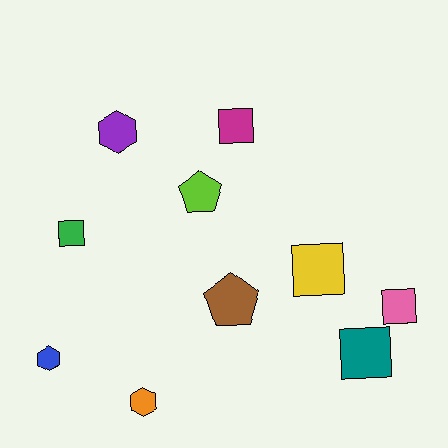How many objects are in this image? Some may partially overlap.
There are 10 objects.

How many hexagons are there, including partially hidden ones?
There are 3 hexagons.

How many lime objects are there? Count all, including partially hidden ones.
There is 1 lime object.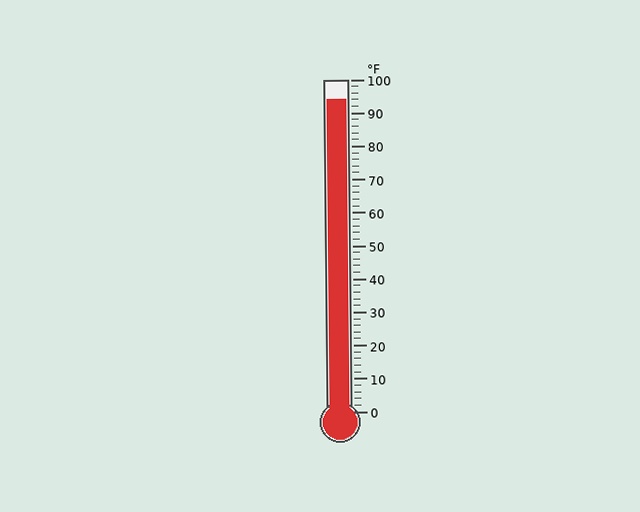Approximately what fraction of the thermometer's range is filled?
The thermometer is filled to approximately 95% of its range.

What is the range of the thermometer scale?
The thermometer scale ranges from 0°F to 100°F.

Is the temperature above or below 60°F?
The temperature is above 60°F.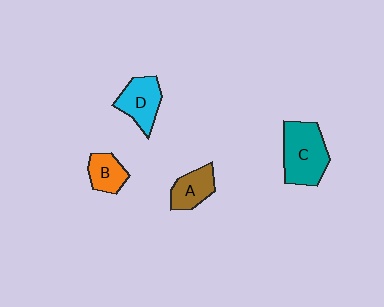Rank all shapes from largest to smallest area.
From largest to smallest: C (teal), D (cyan), A (brown), B (orange).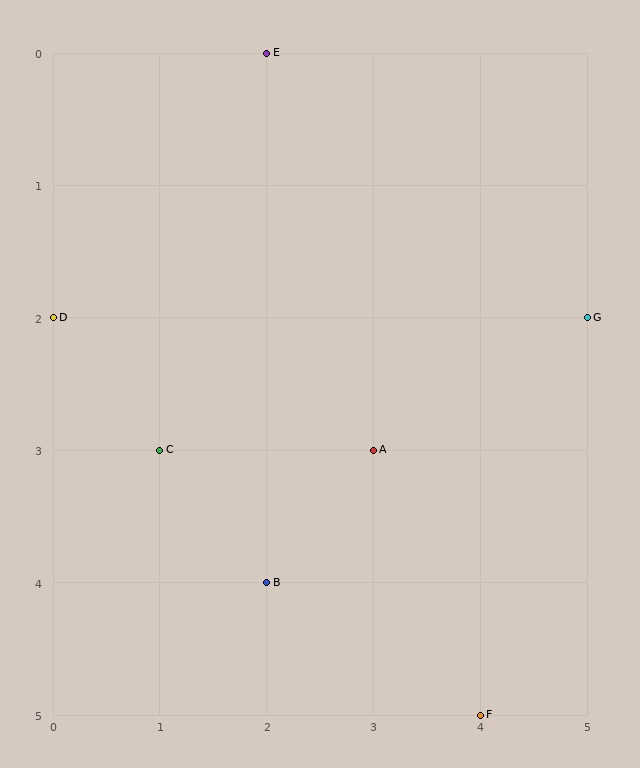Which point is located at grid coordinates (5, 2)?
Point G is at (5, 2).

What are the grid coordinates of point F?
Point F is at grid coordinates (4, 5).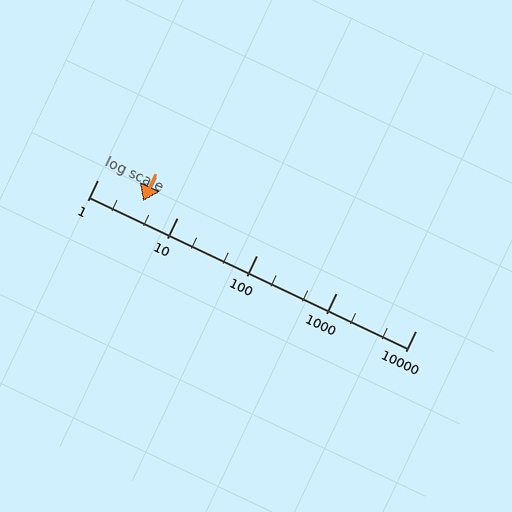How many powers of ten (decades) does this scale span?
The scale spans 4 decades, from 1 to 10000.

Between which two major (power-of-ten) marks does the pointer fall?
The pointer is between 1 and 10.